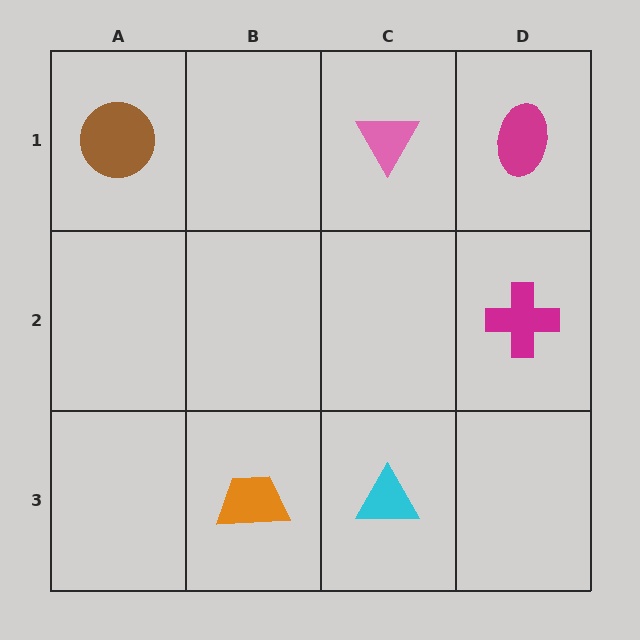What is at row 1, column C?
A pink triangle.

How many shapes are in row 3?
2 shapes.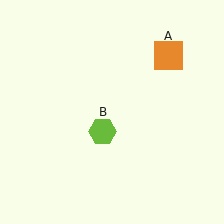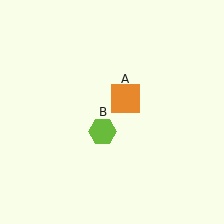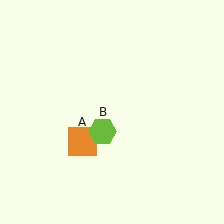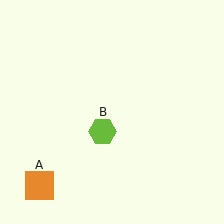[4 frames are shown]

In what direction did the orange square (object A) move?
The orange square (object A) moved down and to the left.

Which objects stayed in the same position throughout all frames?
Lime hexagon (object B) remained stationary.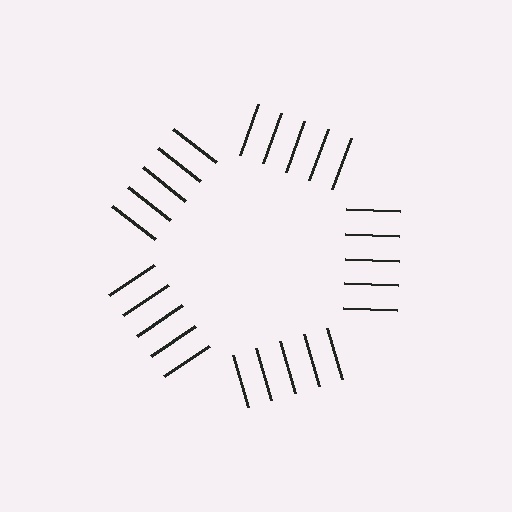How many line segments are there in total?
25 — 5 along each of the 5 edges.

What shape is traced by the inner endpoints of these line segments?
An illusory pentagon — the line segments terminate on its edges but no continuous stroke is drawn.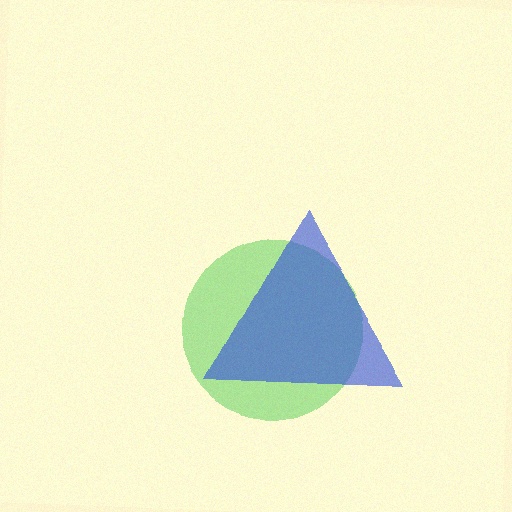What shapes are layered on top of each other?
The layered shapes are: a green circle, a blue triangle.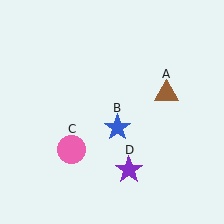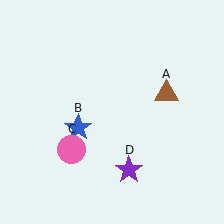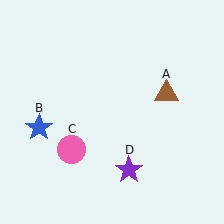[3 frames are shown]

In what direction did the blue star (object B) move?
The blue star (object B) moved left.